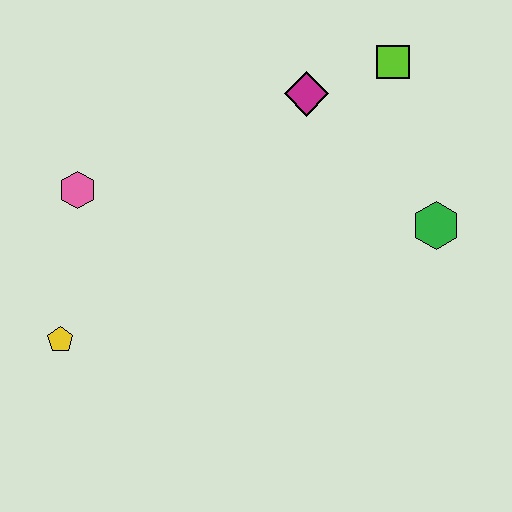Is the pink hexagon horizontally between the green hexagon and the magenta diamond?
No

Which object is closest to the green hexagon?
The lime square is closest to the green hexagon.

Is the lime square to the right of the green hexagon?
No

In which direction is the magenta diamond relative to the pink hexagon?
The magenta diamond is to the right of the pink hexagon.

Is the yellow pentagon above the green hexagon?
No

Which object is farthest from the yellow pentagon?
The lime square is farthest from the yellow pentagon.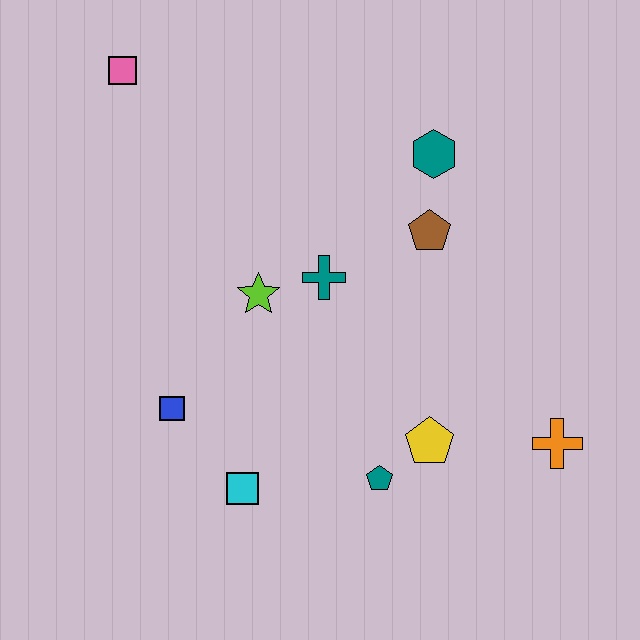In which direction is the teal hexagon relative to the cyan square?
The teal hexagon is above the cyan square.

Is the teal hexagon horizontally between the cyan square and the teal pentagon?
No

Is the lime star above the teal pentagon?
Yes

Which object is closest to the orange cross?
The yellow pentagon is closest to the orange cross.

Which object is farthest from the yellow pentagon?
The pink square is farthest from the yellow pentagon.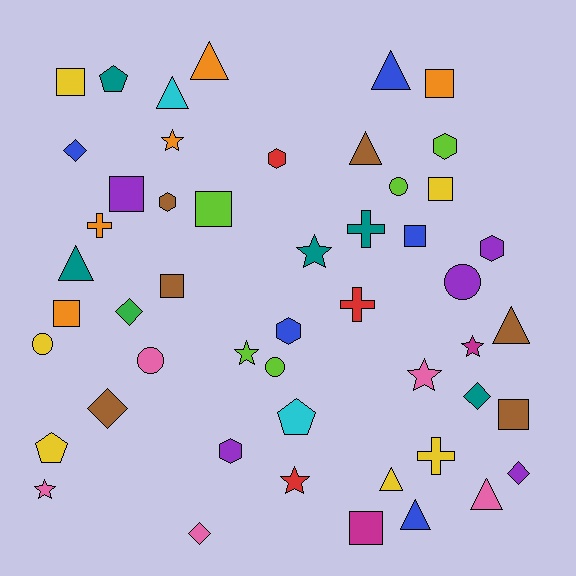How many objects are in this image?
There are 50 objects.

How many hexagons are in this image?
There are 6 hexagons.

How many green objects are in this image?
There is 1 green object.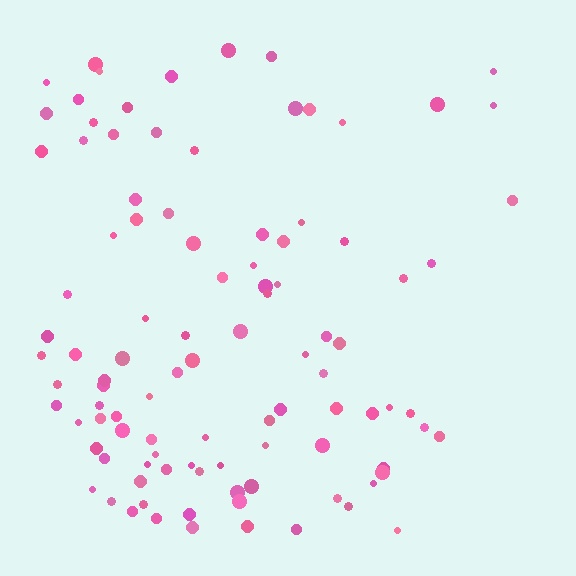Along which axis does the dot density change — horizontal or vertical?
Horizontal.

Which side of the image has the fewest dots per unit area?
The right.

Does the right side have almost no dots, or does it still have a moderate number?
Still a moderate number, just noticeably fewer than the left.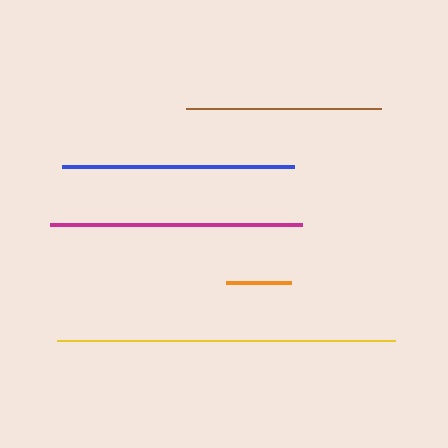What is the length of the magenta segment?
The magenta segment is approximately 252 pixels long.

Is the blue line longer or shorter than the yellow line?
The yellow line is longer than the blue line.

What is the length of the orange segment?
The orange segment is approximately 64 pixels long.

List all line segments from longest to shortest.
From longest to shortest: yellow, magenta, blue, brown, orange.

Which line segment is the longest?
The yellow line is the longest at approximately 338 pixels.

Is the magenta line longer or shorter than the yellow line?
The yellow line is longer than the magenta line.